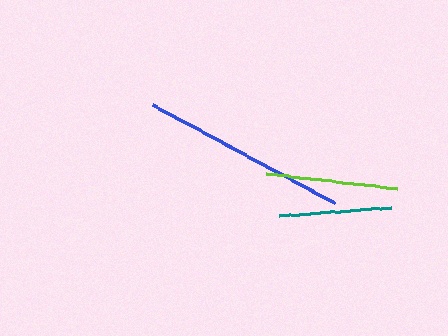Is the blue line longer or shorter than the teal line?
The blue line is longer than the teal line.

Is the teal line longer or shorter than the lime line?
The lime line is longer than the teal line.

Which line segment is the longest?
The blue line is the longest at approximately 206 pixels.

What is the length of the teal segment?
The teal segment is approximately 112 pixels long.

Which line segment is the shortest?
The teal line is the shortest at approximately 112 pixels.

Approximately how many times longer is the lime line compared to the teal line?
The lime line is approximately 1.2 times the length of the teal line.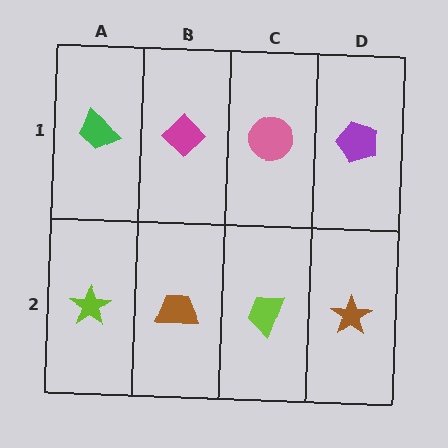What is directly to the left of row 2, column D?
A lime trapezoid.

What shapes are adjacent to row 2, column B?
A magenta diamond (row 1, column B), a lime star (row 2, column A), a lime trapezoid (row 2, column C).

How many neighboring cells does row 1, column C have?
3.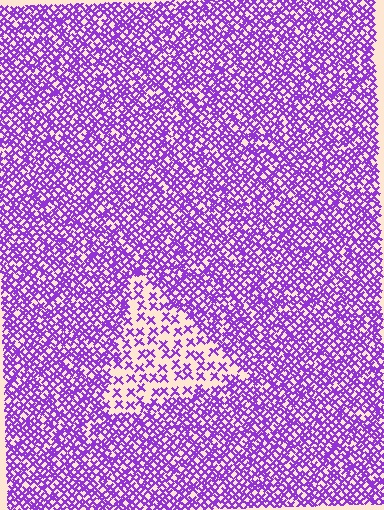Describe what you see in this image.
The image contains small purple elements arranged at two different densities. A triangle-shaped region is visible where the elements are less densely packed than the surrounding area.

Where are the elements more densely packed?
The elements are more densely packed outside the triangle boundary.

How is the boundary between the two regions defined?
The boundary is defined by a change in element density (approximately 2.5x ratio). All elements are the same color, size, and shape.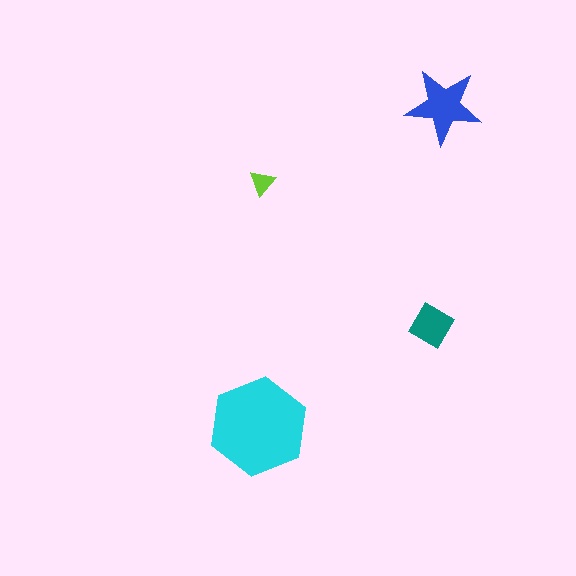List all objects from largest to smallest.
The cyan hexagon, the blue star, the teal diamond, the lime triangle.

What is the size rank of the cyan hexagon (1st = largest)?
1st.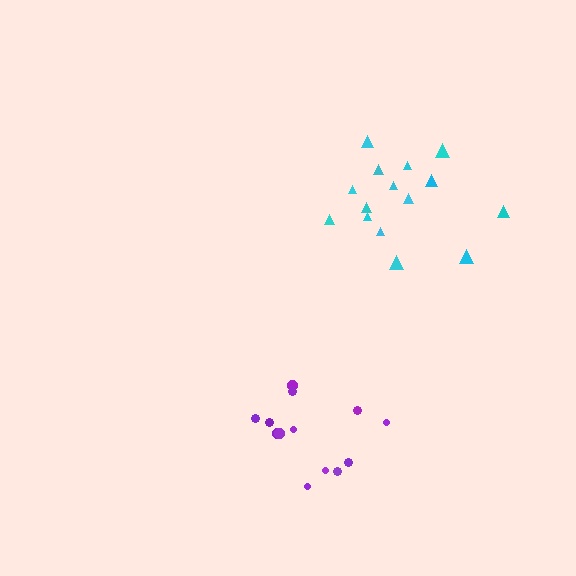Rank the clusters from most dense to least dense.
cyan, purple.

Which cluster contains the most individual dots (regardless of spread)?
Cyan (15).